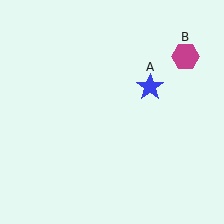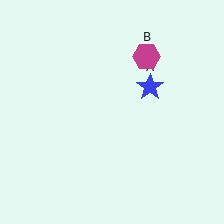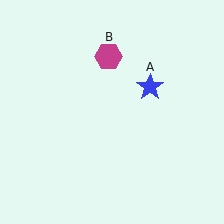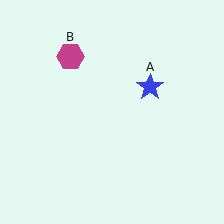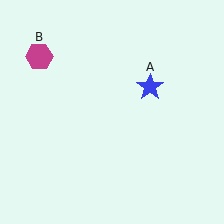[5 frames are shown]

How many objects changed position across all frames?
1 object changed position: magenta hexagon (object B).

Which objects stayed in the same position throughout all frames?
Blue star (object A) remained stationary.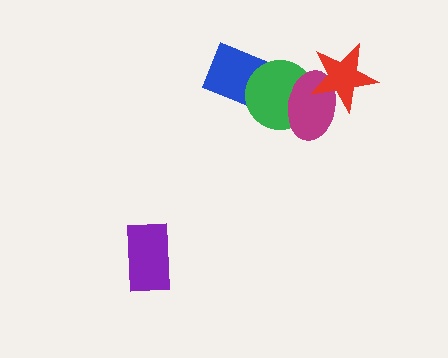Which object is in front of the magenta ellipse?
The red star is in front of the magenta ellipse.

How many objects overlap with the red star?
1 object overlaps with the red star.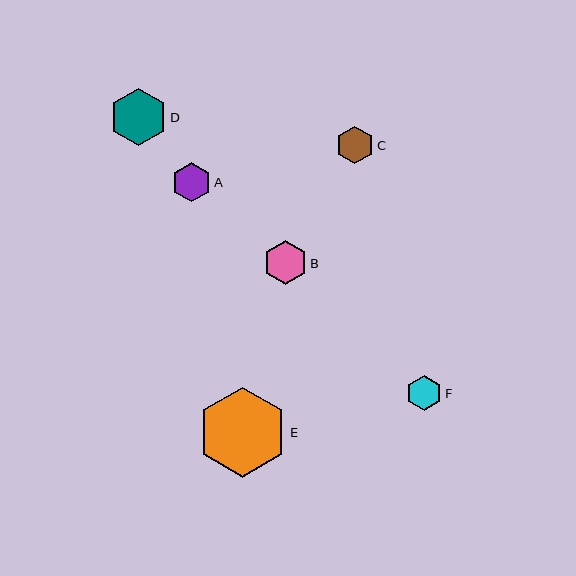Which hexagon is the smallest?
Hexagon F is the smallest with a size of approximately 35 pixels.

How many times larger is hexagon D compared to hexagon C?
Hexagon D is approximately 1.5 times the size of hexagon C.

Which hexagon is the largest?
Hexagon E is the largest with a size of approximately 90 pixels.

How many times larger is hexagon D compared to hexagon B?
Hexagon D is approximately 1.3 times the size of hexagon B.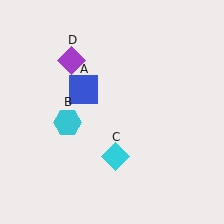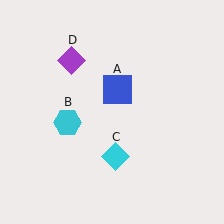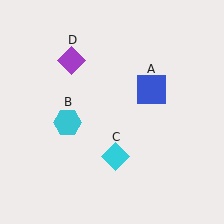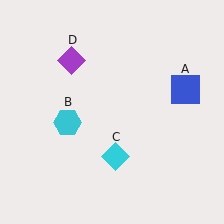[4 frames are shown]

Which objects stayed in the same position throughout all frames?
Cyan hexagon (object B) and cyan diamond (object C) and purple diamond (object D) remained stationary.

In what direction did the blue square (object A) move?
The blue square (object A) moved right.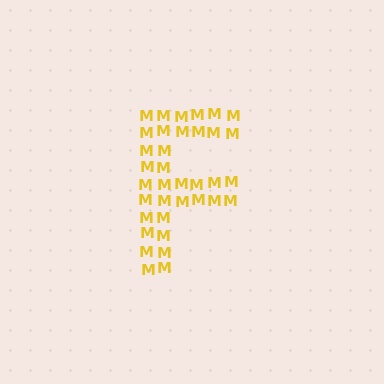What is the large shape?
The large shape is the letter F.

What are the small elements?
The small elements are letter M's.